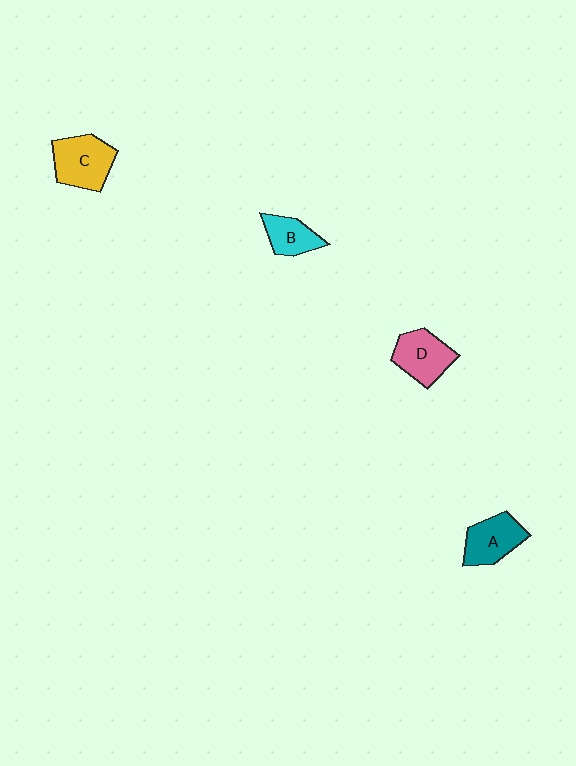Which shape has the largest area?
Shape C (yellow).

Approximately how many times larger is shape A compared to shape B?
Approximately 1.3 times.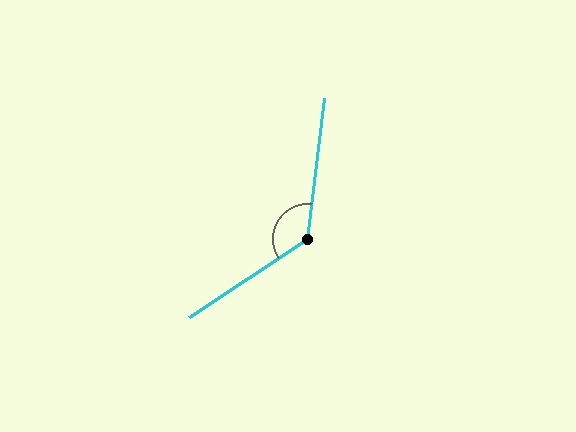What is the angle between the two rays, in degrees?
Approximately 131 degrees.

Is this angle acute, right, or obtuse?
It is obtuse.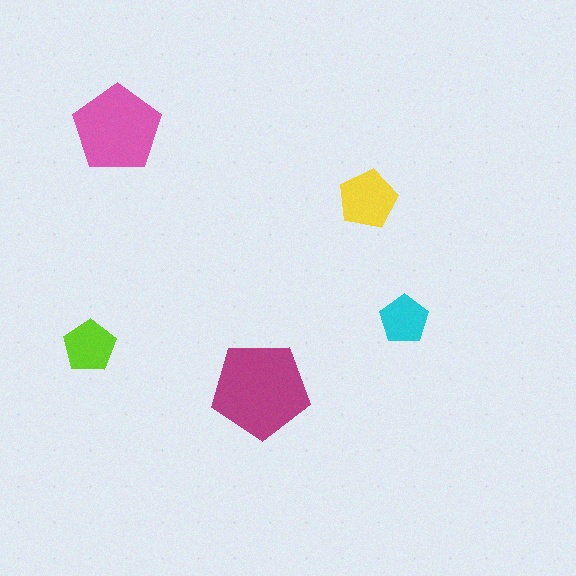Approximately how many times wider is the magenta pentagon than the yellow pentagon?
About 1.5 times wider.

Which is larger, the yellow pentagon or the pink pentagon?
The pink one.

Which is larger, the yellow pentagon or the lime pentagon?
The yellow one.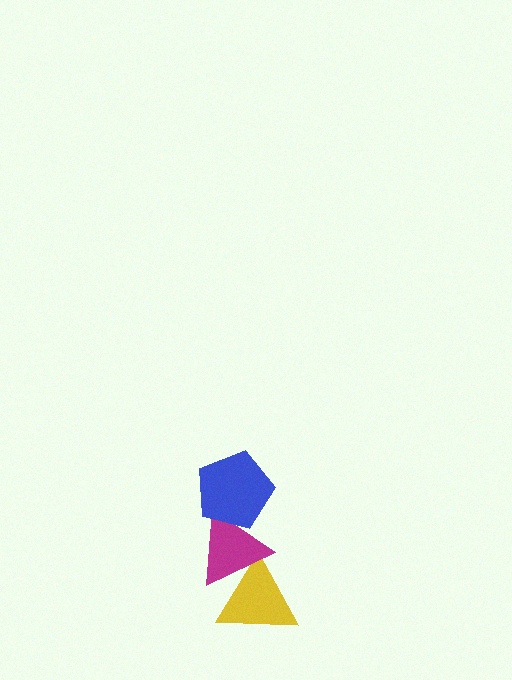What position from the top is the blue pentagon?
The blue pentagon is 1st from the top.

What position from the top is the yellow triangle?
The yellow triangle is 3rd from the top.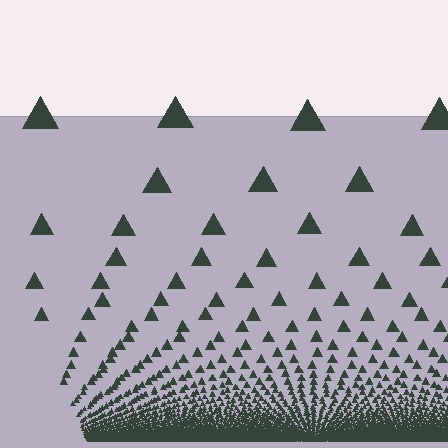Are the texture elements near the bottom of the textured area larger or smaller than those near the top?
Smaller. The gradient is inverted — elements near the bottom are smaller and denser.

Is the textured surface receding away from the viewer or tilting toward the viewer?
The surface appears to tilt toward the viewer. Texture elements get larger and sparser toward the top.